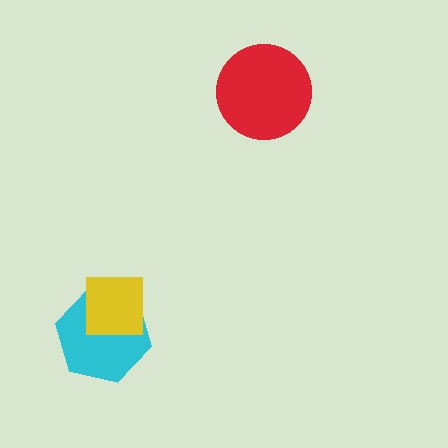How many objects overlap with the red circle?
0 objects overlap with the red circle.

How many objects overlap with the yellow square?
1 object overlaps with the yellow square.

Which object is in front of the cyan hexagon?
The yellow square is in front of the cyan hexagon.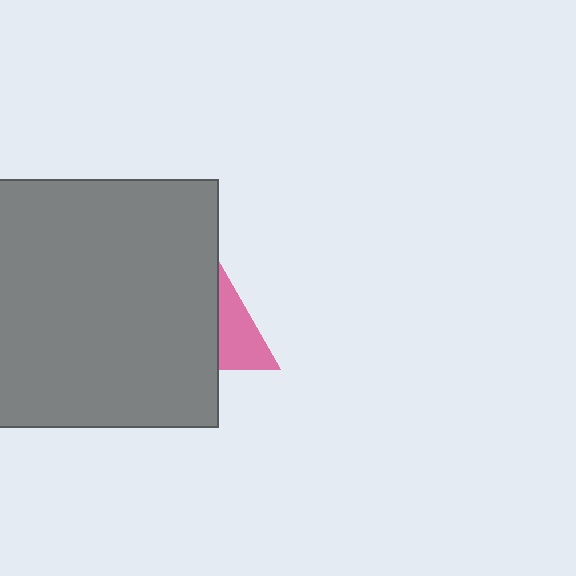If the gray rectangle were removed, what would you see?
You would see the complete pink triangle.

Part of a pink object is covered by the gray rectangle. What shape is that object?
It is a triangle.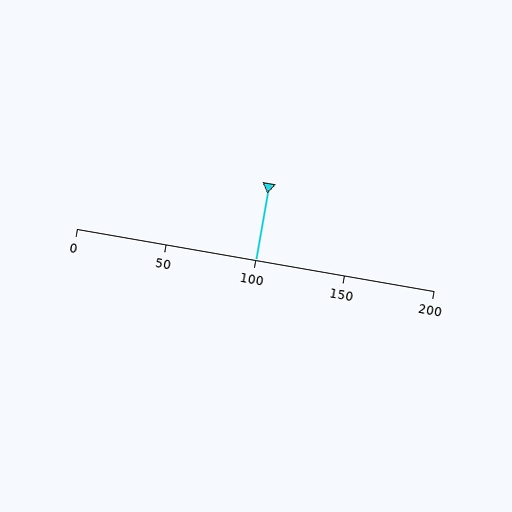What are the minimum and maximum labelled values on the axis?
The axis runs from 0 to 200.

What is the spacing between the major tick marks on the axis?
The major ticks are spaced 50 apart.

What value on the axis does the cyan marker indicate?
The marker indicates approximately 100.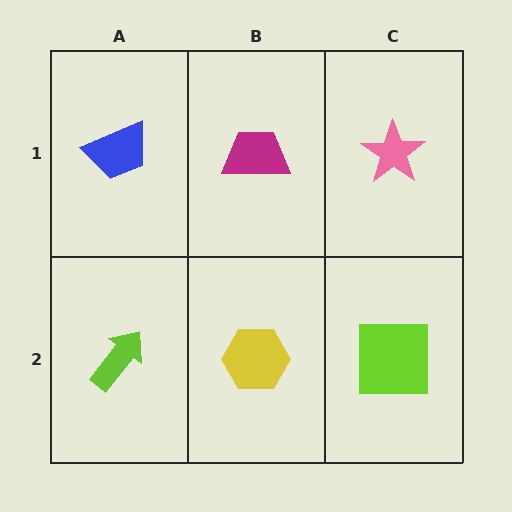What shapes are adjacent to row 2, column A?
A blue trapezoid (row 1, column A), a yellow hexagon (row 2, column B).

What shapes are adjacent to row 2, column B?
A magenta trapezoid (row 1, column B), a lime arrow (row 2, column A), a lime square (row 2, column C).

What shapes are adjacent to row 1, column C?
A lime square (row 2, column C), a magenta trapezoid (row 1, column B).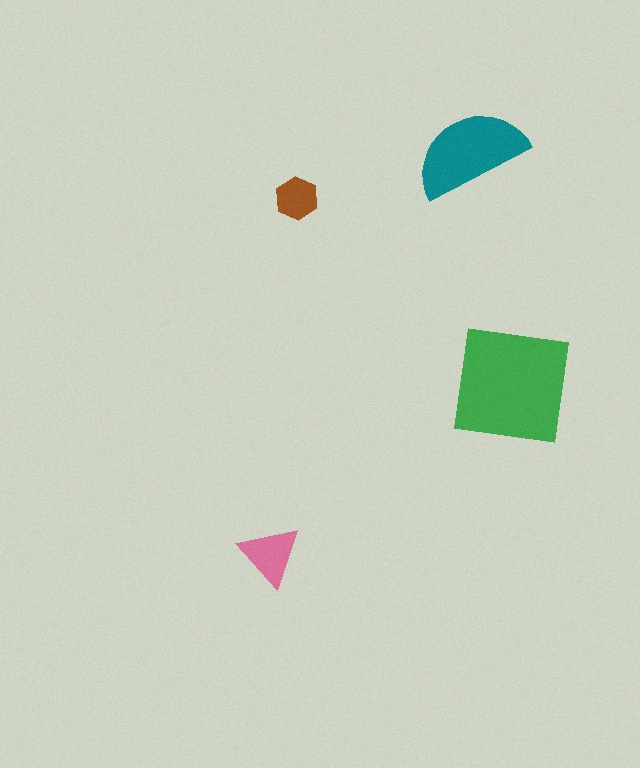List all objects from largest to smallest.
The green square, the teal semicircle, the pink triangle, the brown hexagon.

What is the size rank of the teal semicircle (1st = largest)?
2nd.